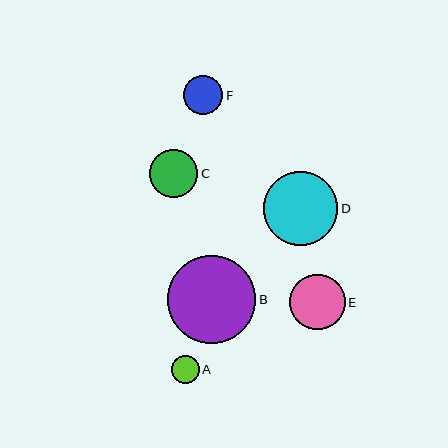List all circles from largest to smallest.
From largest to smallest: B, D, E, C, F, A.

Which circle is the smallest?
Circle A is the smallest with a size of approximately 28 pixels.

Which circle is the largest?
Circle B is the largest with a size of approximately 88 pixels.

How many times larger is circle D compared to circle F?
Circle D is approximately 1.9 times the size of circle F.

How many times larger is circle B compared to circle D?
Circle B is approximately 1.2 times the size of circle D.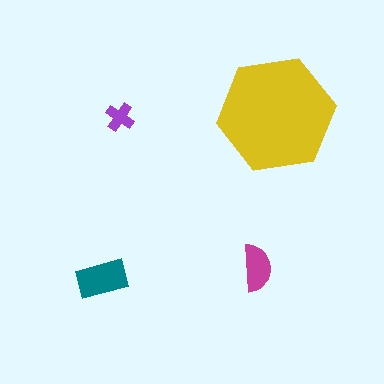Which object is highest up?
The yellow hexagon is topmost.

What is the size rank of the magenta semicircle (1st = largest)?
3rd.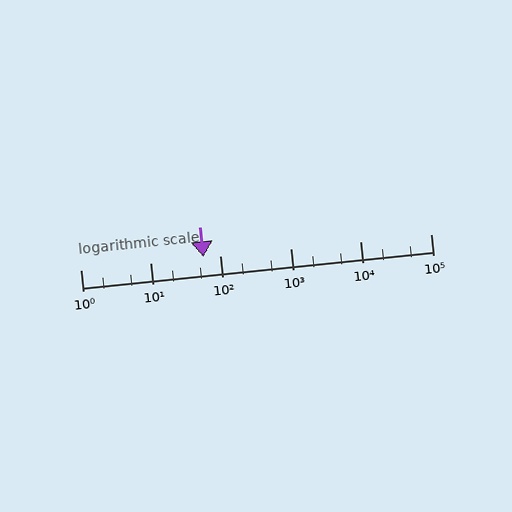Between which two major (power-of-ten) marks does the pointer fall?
The pointer is between 10 and 100.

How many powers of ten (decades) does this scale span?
The scale spans 5 decades, from 1 to 100000.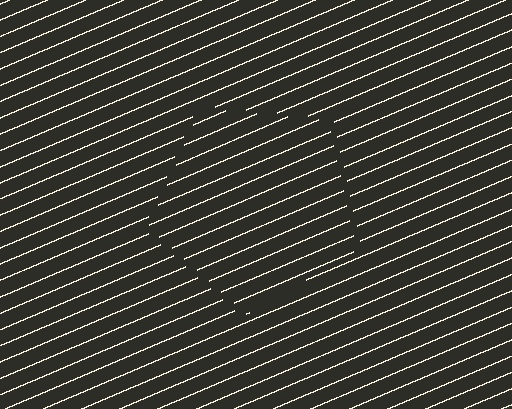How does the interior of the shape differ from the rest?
The interior of the shape contains the same grating, shifted by half a period — the contour is defined by the phase discontinuity where line-ends from the inner and outer gratings abut.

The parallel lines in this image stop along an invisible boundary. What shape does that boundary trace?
An illusory pentagon. The interior of the shape contains the same grating, shifted by half a period — the contour is defined by the phase discontinuity where line-ends from the inner and outer gratings abut.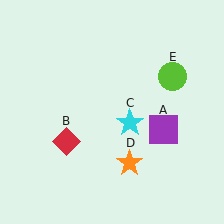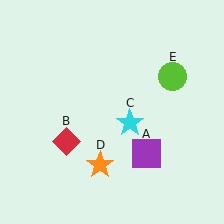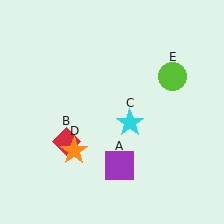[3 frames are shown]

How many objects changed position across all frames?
2 objects changed position: purple square (object A), orange star (object D).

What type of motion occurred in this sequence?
The purple square (object A), orange star (object D) rotated clockwise around the center of the scene.